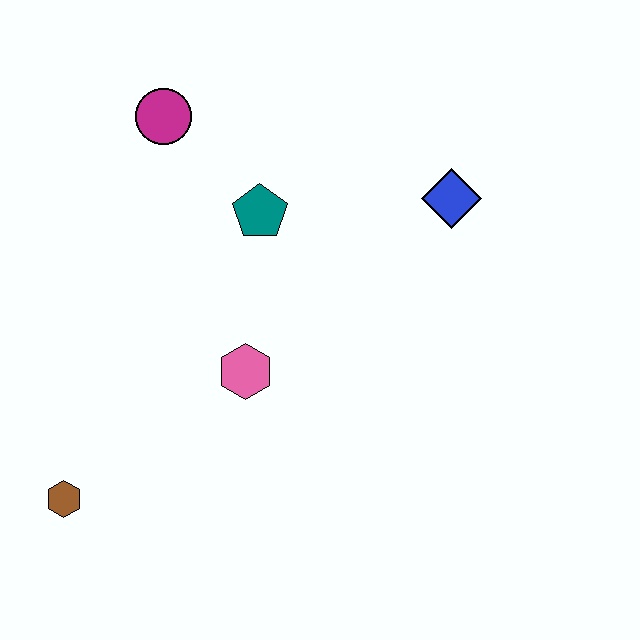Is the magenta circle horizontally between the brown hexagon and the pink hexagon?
Yes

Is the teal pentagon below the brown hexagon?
No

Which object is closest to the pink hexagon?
The teal pentagon is closest to the pink hexagon.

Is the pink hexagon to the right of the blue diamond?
No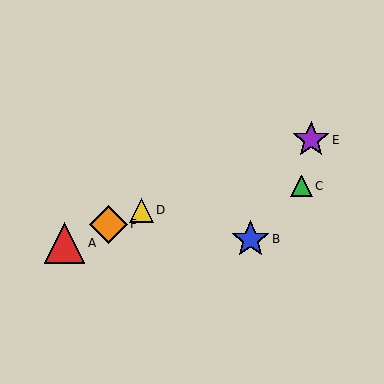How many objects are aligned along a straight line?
4 objects (A, D, E, F) are aligned along a straight line.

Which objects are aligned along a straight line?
Objects A, D, E, F are aligned along a straight line.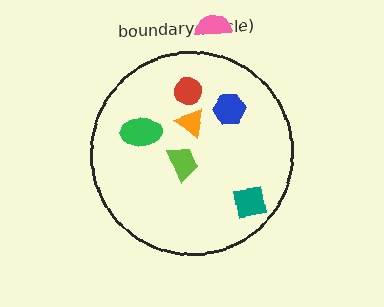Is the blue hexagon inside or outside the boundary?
Inside.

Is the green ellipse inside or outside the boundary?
Inside.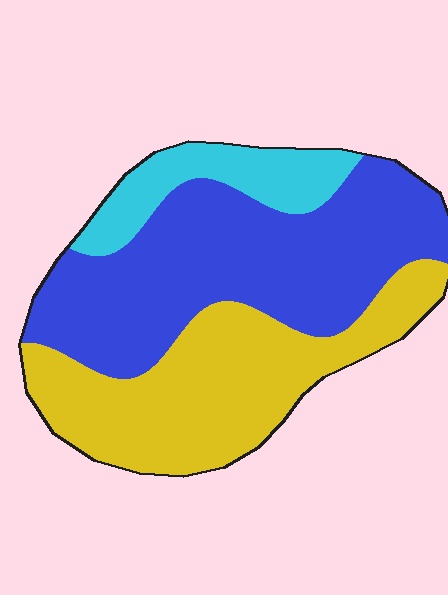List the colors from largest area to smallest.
From largest to smallest: blue, yellow, cyan.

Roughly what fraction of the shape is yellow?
Yellow takes up between a third and a half of the shape.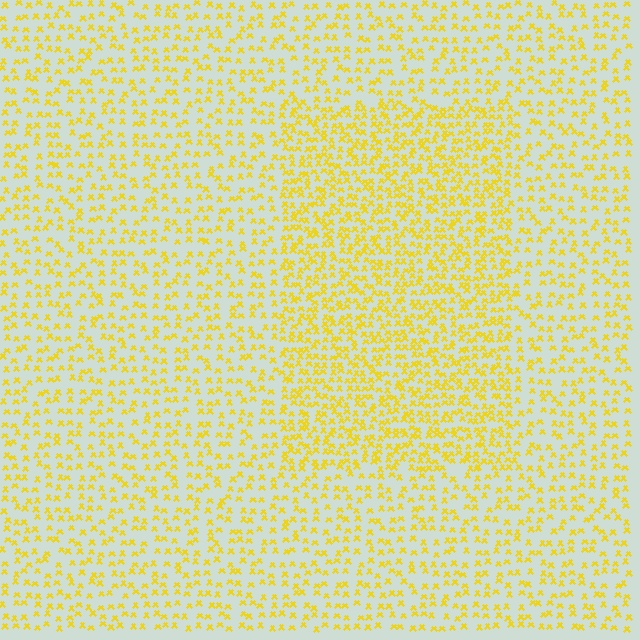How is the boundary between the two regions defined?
The boundary is defined by a change in element density (approximately 1.8x ratio). All elements are the same color, size, and shape.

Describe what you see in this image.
The image contains small yellow elements arranged at two different densities. A rectangle-shaped region is visible where the elements are more densely packed than the surrounding area.